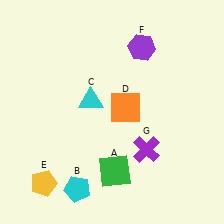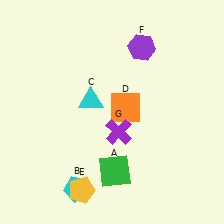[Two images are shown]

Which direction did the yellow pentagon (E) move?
The yellow pentagon (E) moved right.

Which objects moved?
The objects that moved are: the yellow pentagon (E), the purple cross (G).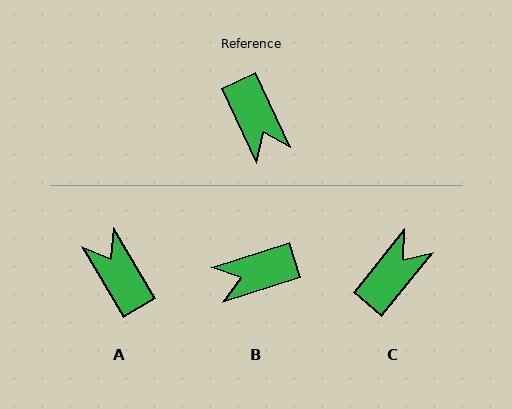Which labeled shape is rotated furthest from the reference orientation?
A, about 175 degrees away.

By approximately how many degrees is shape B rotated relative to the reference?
Approximately 98 degrees clockwise.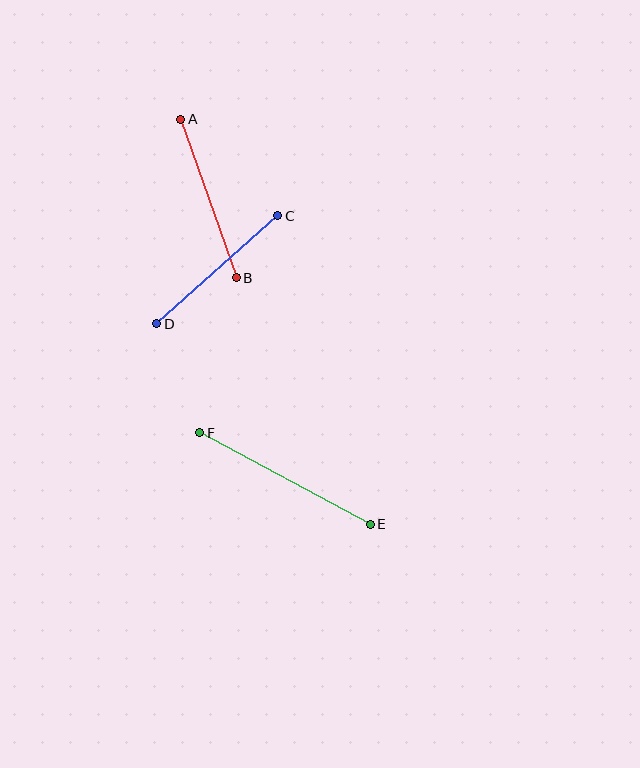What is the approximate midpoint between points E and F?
The midpoint is at approximately (285, 478) pixels.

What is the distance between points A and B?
The distance is approximately 168 pixels.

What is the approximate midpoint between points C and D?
The midpoint is at approximately (217, 270) pixels.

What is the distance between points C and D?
The distance is approximately 163 pixels.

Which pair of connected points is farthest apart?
Points E and F are farthest apart.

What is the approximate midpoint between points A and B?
The midpoint is at approximately (208, 198) pixels.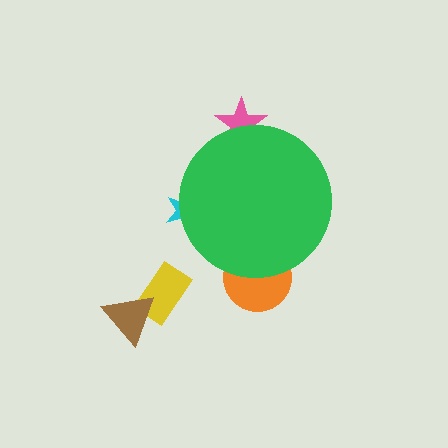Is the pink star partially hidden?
Yes, the pink star is partially hidden behind the green circle.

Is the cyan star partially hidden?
Yes, the cyan star is partially hidden behind the green circle.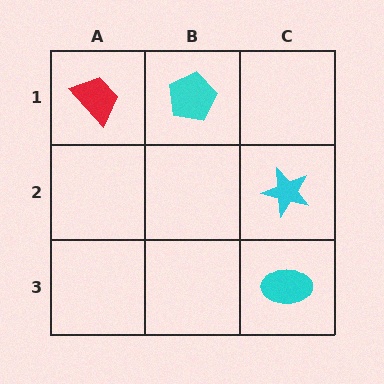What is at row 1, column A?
A red trapezoid.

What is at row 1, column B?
A cyan pentagon.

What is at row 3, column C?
A cyan ellipse.